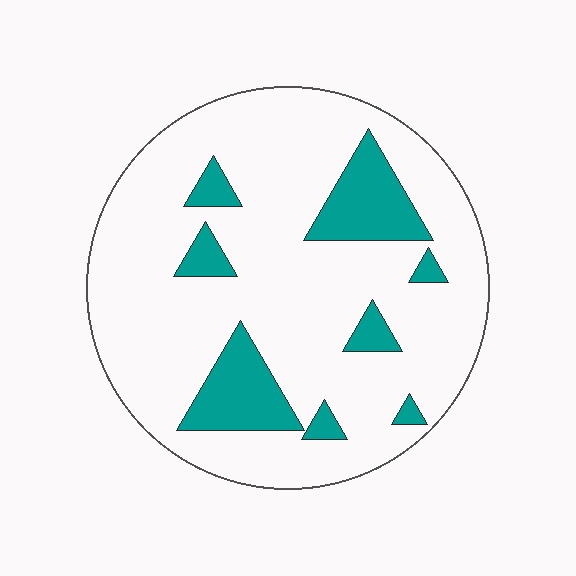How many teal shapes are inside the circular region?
8.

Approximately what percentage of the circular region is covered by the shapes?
Approximately 15%.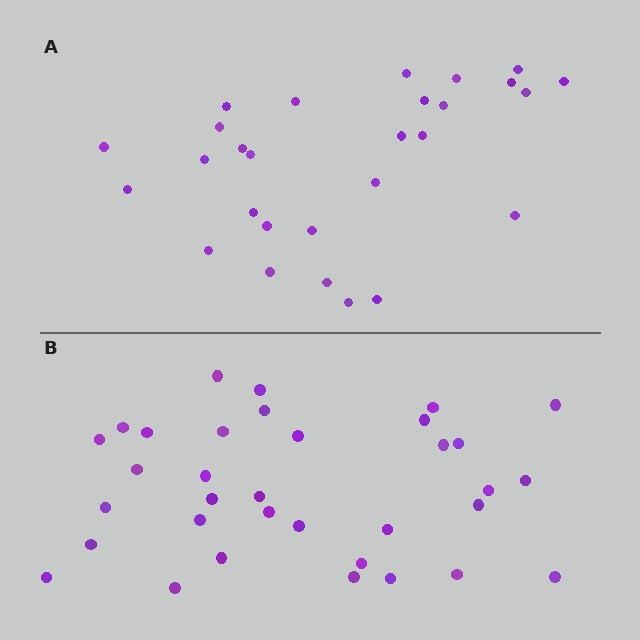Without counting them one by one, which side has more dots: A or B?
Region B (the bottom region) has more dots.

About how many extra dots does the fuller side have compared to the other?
Region B has about 6 more dots than region A.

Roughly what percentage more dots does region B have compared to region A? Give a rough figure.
About 20% more.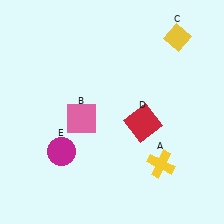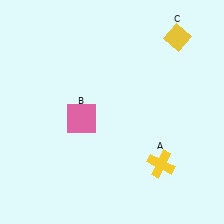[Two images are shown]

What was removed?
The magenta circle (E), the red square (D) were removed in Image 2.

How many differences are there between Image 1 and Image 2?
There are 2 differences between the two images.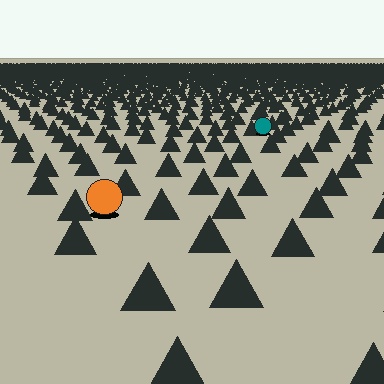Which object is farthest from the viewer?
The teal circle is farthest from the viewer. It appears smaller and the ground texture around it is denser.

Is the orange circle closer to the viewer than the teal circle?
Yes. The orange circle is closer — you can tell from the texture gradient: the ground texture is coarser near it.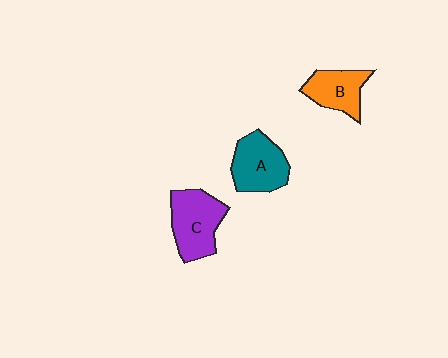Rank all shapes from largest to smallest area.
From largest to smallest: C (purple), A (teal), B (orange).